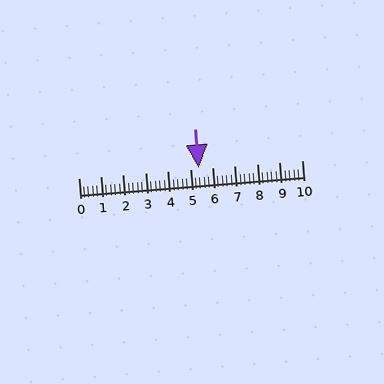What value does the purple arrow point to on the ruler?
The purple arrow points to approximately 5.4.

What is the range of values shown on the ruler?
The ruler shows values from 0 to 10.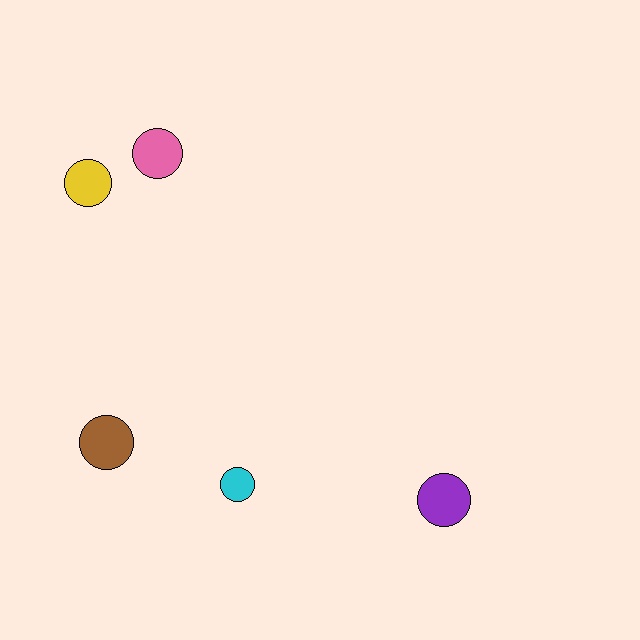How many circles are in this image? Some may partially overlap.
There are 5 circles.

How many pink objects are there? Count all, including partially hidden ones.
There is 1 pink object.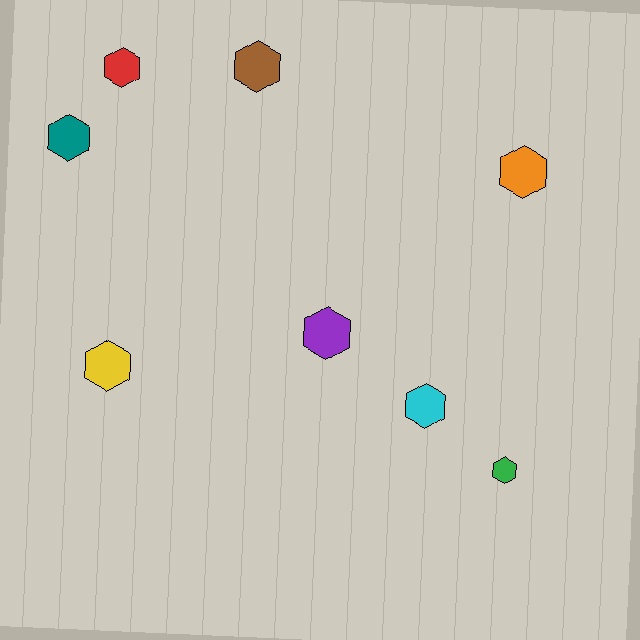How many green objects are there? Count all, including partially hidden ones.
There is 1 green object.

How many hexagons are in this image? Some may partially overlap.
There are 8 hexagons.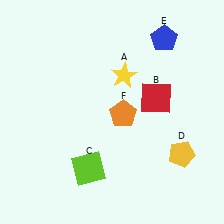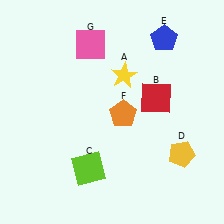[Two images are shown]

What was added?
A pink square (G) was added in Image 2.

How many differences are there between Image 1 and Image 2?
There is 1 difference between the two images.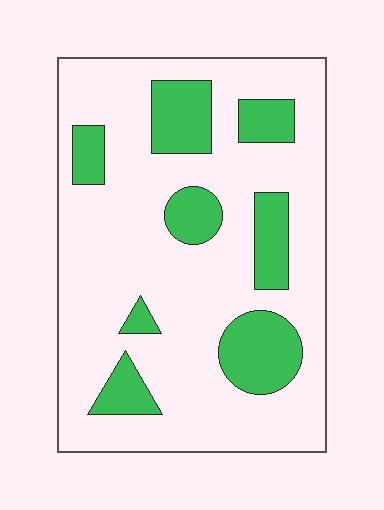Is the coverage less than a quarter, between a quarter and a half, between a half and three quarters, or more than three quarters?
Less than a quarter.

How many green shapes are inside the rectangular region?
8.